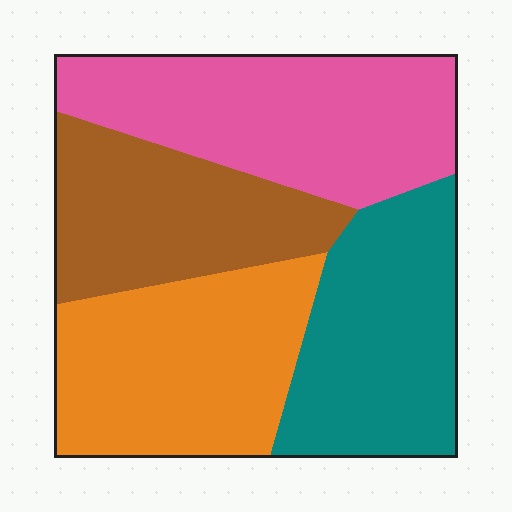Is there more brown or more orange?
Orange.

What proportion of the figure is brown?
Brown takes up less than a quarter of the figure.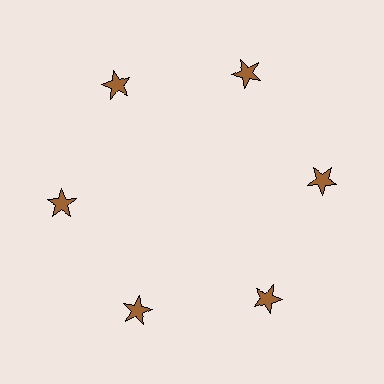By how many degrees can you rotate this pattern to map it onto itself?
The pattern maps onto itself every 60 degrees of rotation.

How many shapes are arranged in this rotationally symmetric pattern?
There are 6 shapes, arranged in 6 groups of 1.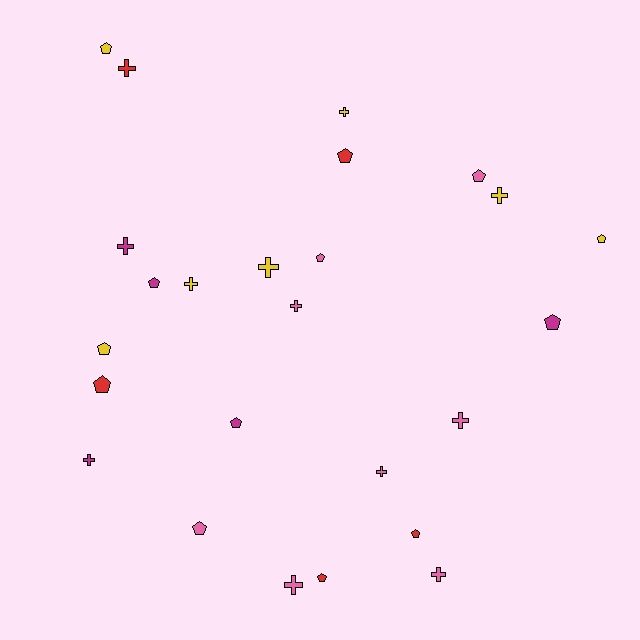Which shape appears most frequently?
Pentagon, with 13 objects.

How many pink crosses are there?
There are 5 pink crosses.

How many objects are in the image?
There are 25 objects.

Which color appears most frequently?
Pink, with 8 objects.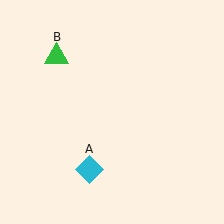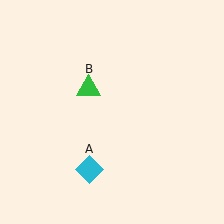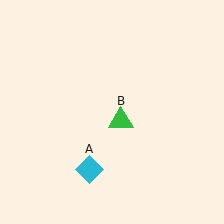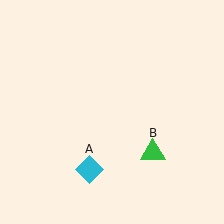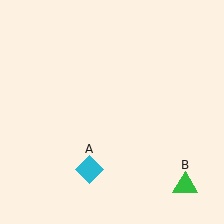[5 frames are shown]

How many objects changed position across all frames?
1 object changed position: green triangle (object B).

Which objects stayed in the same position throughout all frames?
Cyan diamond (object A) remained stationary.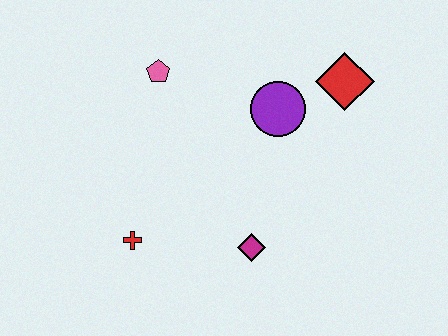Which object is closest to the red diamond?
The purple circle is closest to the red diamond.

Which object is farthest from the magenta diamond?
The pink pentagon is farthest from the magenta diamond.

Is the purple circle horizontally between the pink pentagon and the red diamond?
Yes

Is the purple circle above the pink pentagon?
No